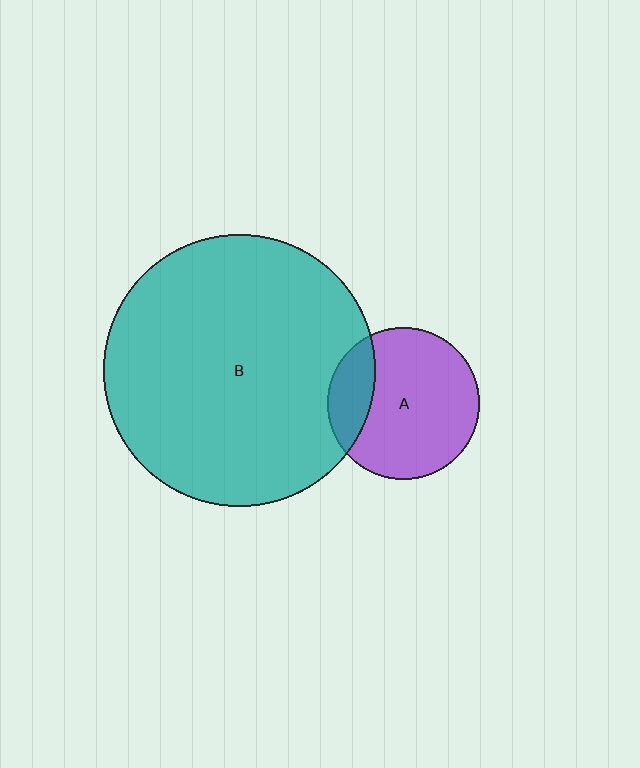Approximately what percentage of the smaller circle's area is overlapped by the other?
Approximately 20%.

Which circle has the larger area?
Circle B (teal).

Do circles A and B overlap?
Yes.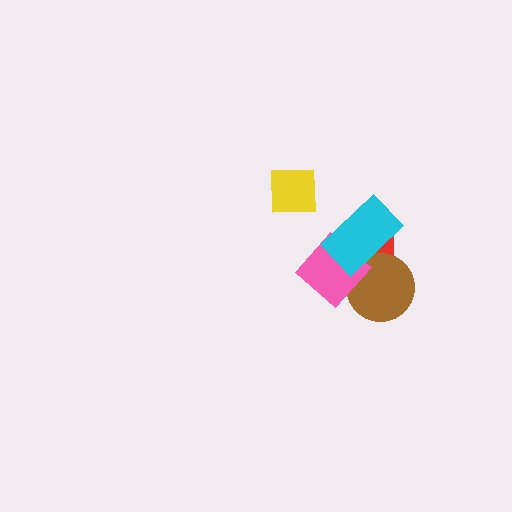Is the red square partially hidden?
Yes, it is partially covered by another shape.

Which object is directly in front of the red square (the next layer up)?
The brown circle is directly in front of the red square.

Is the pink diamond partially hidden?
Yes, it is partially covered by another shape.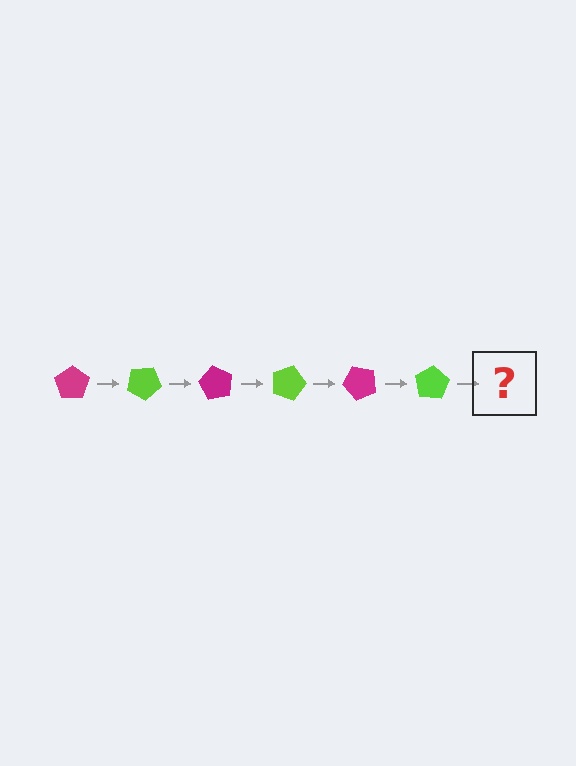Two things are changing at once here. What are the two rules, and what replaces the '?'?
The two rules are that it rotates 30 degrees each step and the color cycles through magenta and lime. The '?' should be a magenta pentagon, rotated 180 degrees from the start.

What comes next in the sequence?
The next element should be a magenta pentagon, rotated 180 degrees from the start.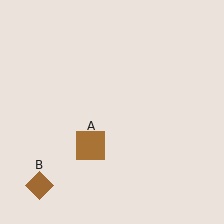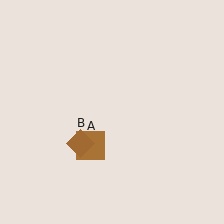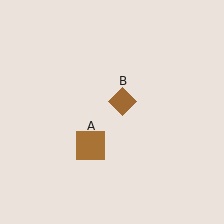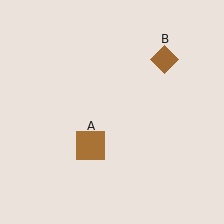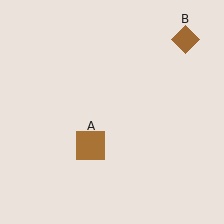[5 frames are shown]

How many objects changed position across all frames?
1 object changed position: brown diamond (object B).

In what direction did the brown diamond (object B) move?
The brown diamond (object B) moved up and to the right.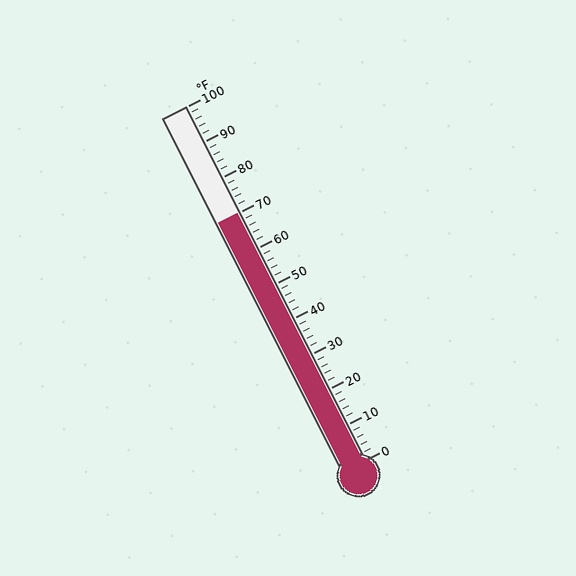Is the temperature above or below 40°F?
The temperature is above 40°F.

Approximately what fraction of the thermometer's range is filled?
The thermometer is filled to approximately 70% of its range.